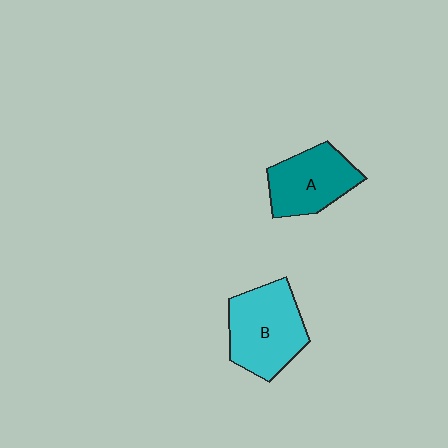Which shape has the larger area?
Shape B (cyan).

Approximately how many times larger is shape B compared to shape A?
Approximately 1.2 times.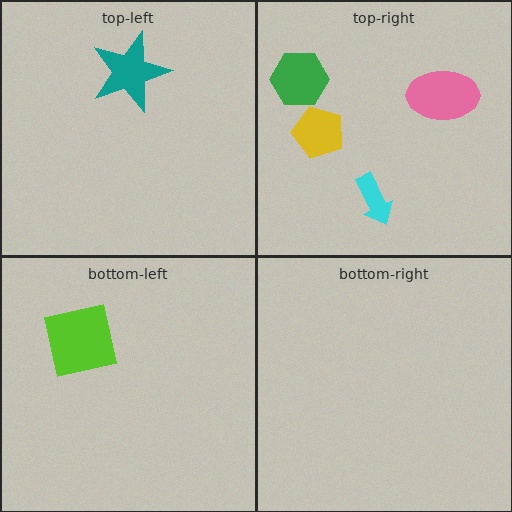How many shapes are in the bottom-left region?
1.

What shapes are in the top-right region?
The green hexagon, the cyan arrow, the yellow pentagon, the pink ellipse.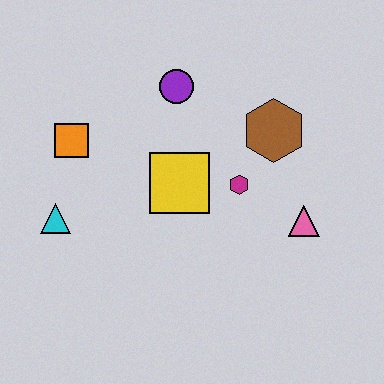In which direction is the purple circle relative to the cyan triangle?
The purple circle is above the cyan triangle.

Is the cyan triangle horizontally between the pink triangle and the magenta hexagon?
No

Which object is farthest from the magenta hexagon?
The cyan triangle is farthest from the magenta hexagon.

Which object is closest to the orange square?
The cyan triangle is closest to the orange square.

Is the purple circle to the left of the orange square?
No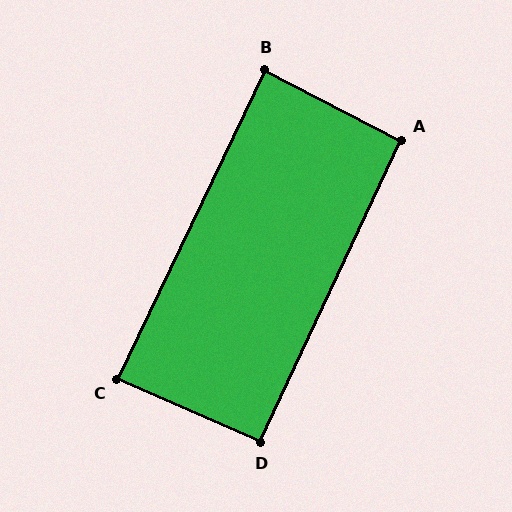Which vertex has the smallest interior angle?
C, at approximately 88 degrees.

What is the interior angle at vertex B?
Approximately 88 degrees (approximately right).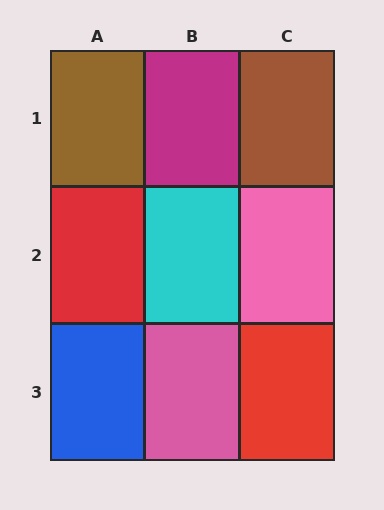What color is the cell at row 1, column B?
Magenta.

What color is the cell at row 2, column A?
Red.